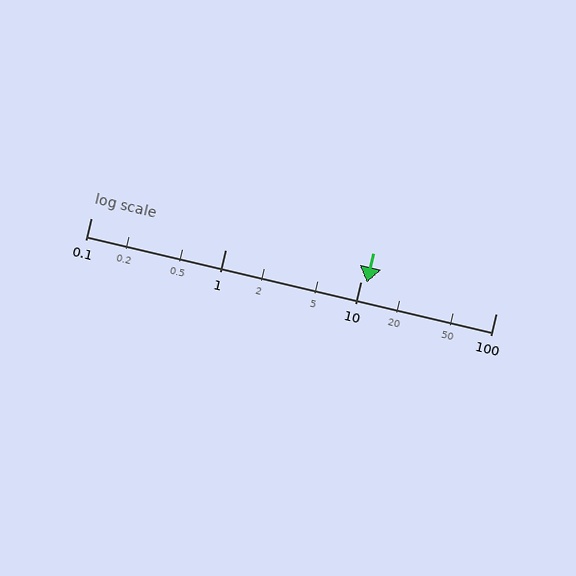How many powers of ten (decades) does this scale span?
The scale spans 3 decades, from 0.1 to 100.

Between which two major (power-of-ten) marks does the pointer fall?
The pointer is between 10 and 100.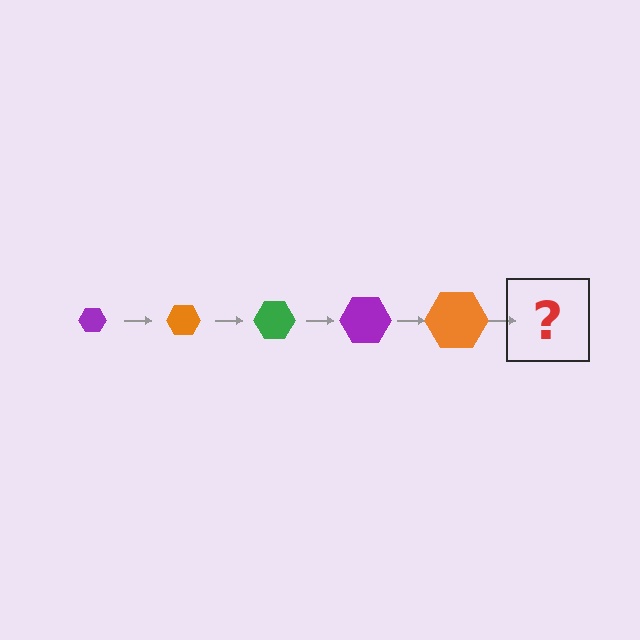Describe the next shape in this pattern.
It should be a green hexagon, larger than the previous one.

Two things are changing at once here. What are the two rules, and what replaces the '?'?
The two rules are that the hexagon grows larger each step and the color cycles through purple, orange, and green. The '?' should be a green hexagon, larger than the previous one.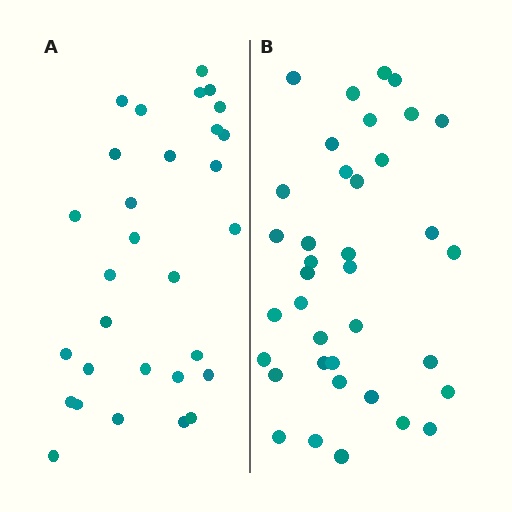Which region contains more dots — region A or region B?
Region B (the right region) has more dots.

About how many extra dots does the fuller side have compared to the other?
Region B has roughly 8 or so more dots than region A.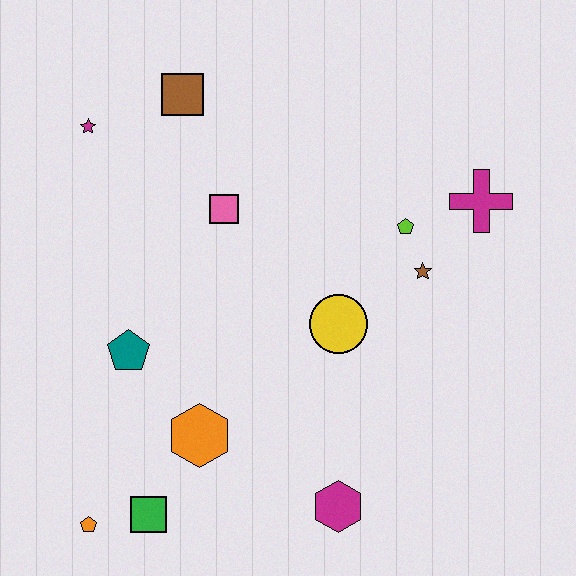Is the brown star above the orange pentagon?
Yes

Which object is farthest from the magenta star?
The magenta hexagon is farthest from the magenta star.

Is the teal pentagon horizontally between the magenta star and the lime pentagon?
Yes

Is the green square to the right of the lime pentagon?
No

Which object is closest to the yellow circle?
The brown star is closest to the yellow circle.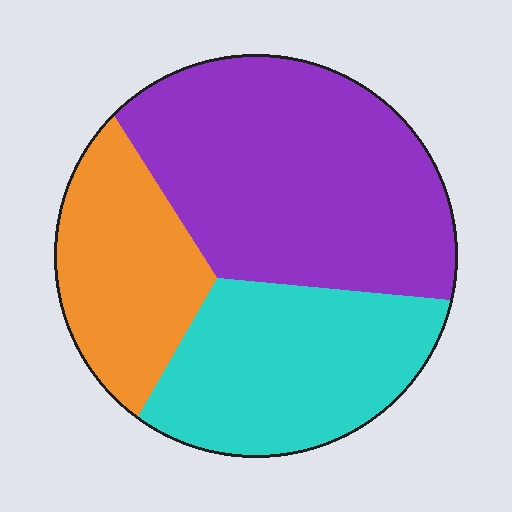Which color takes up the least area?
Orange, at roughly 25%.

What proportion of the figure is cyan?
Cyan covers 31% of the figure.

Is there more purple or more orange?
Purple.